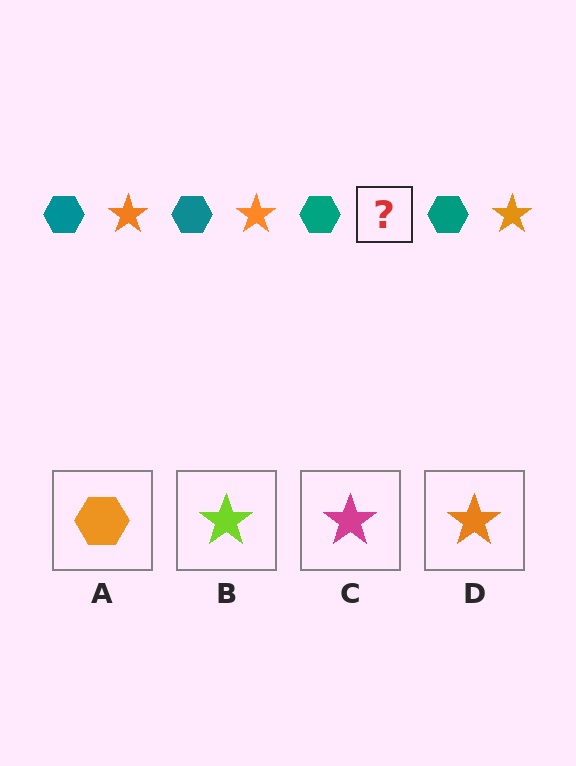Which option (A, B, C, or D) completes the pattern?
D.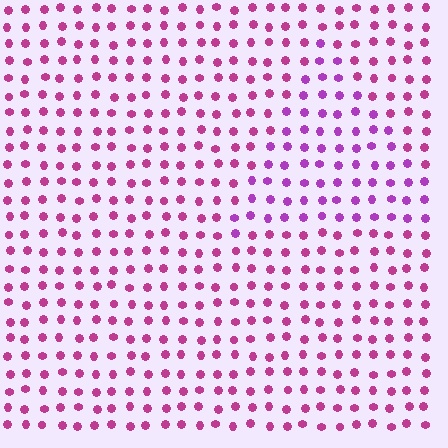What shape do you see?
I see a triangle.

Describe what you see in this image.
The image is filled with small magenta elements in a uniform arrangement. A triangle-shaped region is visible where the elements are tinted to a slightly different hue, forming a subtle color boundary.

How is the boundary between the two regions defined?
The boundary is defined purely by a slight shift in hue (about 28 degrees). Spacing, size, and orientation are identical on both sides.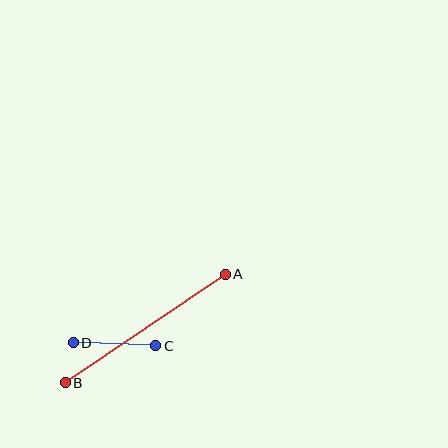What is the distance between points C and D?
The distance is approximately 82 pixels.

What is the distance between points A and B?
The distance is approximately 193 pixels.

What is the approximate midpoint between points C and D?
The midpoint is at approximately (114, 344) pixels.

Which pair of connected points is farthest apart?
Points A and B are farthest apart.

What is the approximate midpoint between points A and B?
The midpoint is at approximately (145, 328) pixels.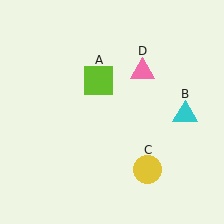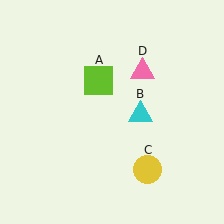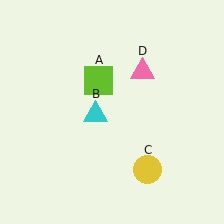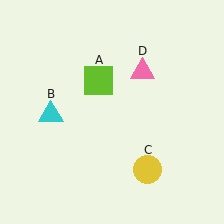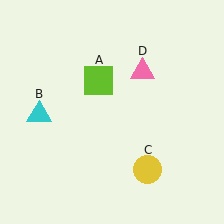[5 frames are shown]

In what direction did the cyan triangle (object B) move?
The cyan triangle (object B) moved left.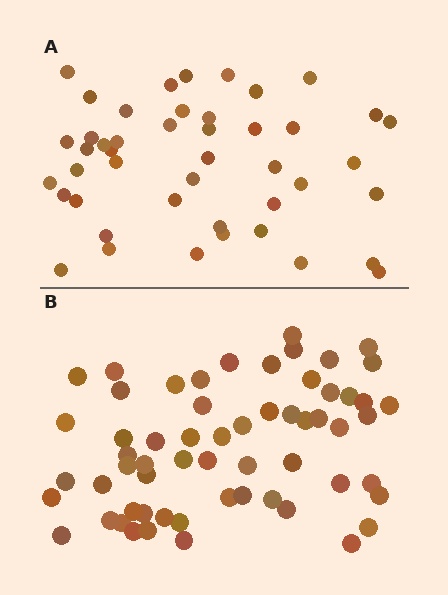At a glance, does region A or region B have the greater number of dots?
Region B (the bottom region) has more dots.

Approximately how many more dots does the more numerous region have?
Region B has approximately 15 more dots than region A.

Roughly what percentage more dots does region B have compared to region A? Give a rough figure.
About 35% more.